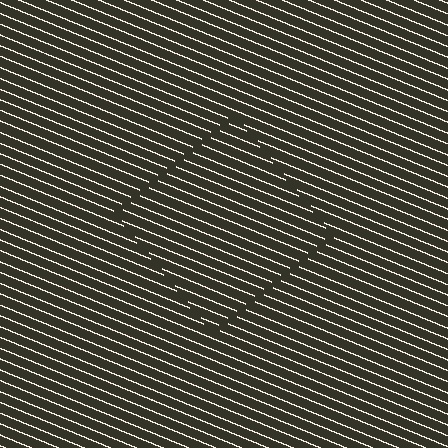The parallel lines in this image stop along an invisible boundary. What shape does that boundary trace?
An illusory square. The interior of the shape contains the same grating, shifted by half a period — the contour is defined by the phase discontinuity where line-ends from the inner and outer gratings abut.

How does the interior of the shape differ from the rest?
The interior of the shape contains the same grating, shifted by half a period — the contour is defined by the phase discontinuity where line-ends from the inner and outer gratings abut.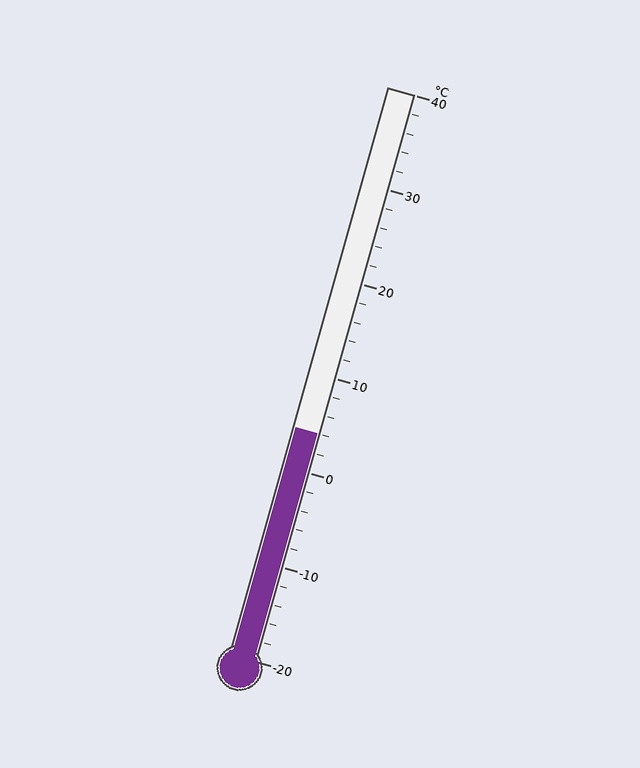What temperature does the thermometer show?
The thermometer shows approximately 4°C.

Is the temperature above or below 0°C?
The temperature is above 0°C.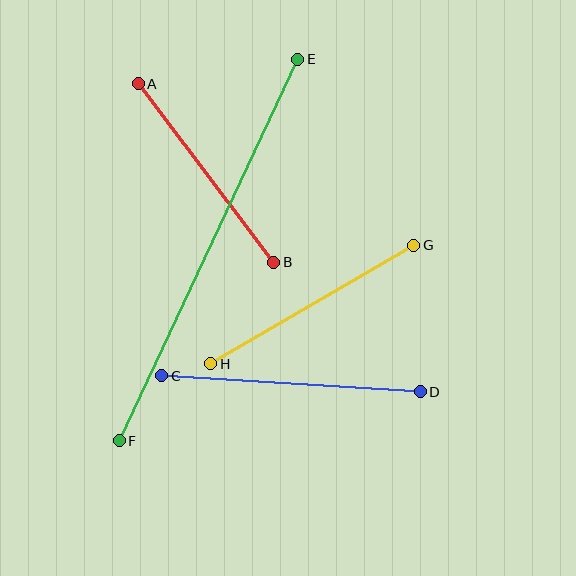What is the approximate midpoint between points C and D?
The midpoint is at approximately (291, 384) pixels.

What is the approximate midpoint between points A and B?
The midpoint is at approximately (206, 173) pixels.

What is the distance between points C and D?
The distance is approximately 259 pixels.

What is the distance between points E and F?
The distance is approximately 421 pixels.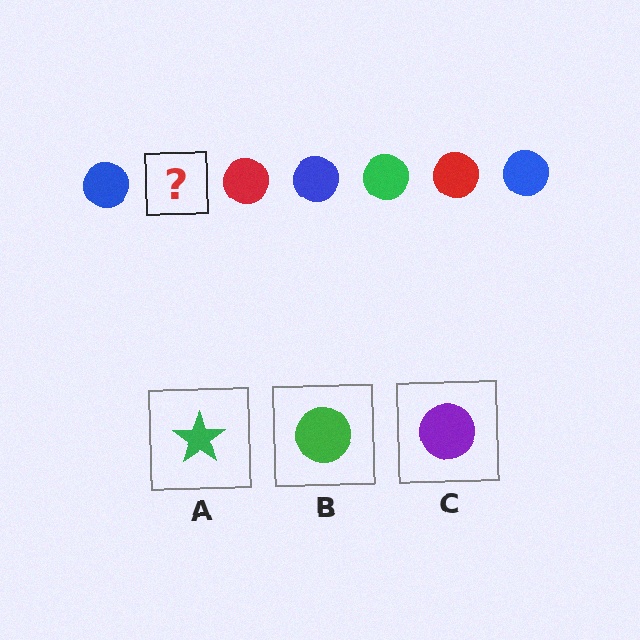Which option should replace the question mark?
Option B.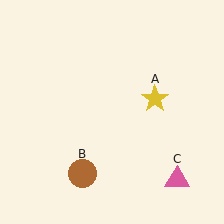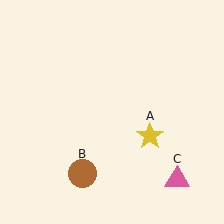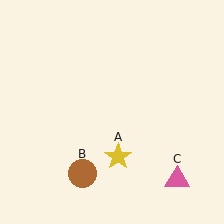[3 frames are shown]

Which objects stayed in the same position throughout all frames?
Brown circle (object B) and pink triangle (object C) remained stationary.